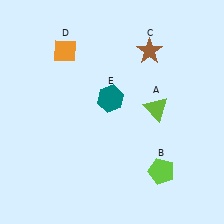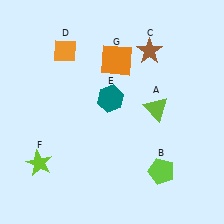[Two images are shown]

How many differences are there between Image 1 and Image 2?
There are 2 differences between the two images.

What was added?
A lime star (F), an orange square (G) were added in Image 2.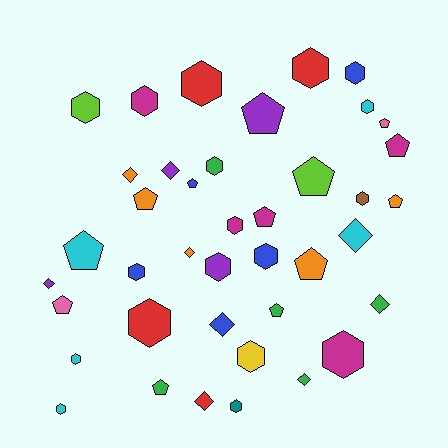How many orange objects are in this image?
There are 5 orange objects.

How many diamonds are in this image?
There are 9 diamonds.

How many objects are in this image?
There are 40 objects.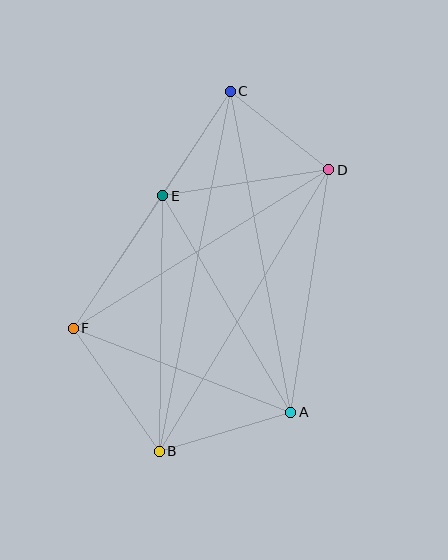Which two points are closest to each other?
Points C and E are closest to each other.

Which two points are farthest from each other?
Points B and C are farthest from each other.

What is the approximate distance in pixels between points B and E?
The distance between B and E is approximately 255 pixels.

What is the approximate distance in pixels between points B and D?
The distance between B and D is approximately 328 pixels.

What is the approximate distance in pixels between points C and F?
The distance between C and F is approximately 284 pixels.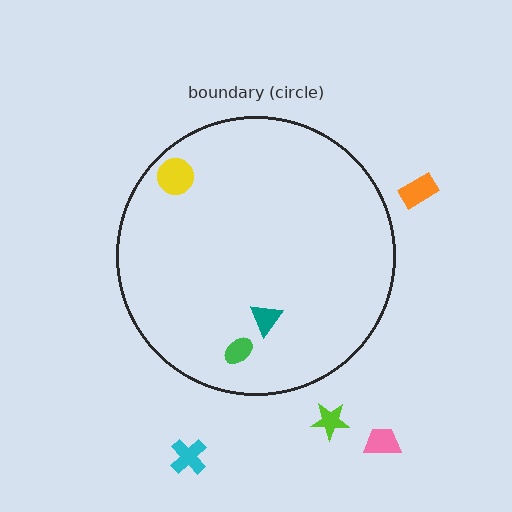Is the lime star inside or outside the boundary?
Outside.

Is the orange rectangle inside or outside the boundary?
Outside.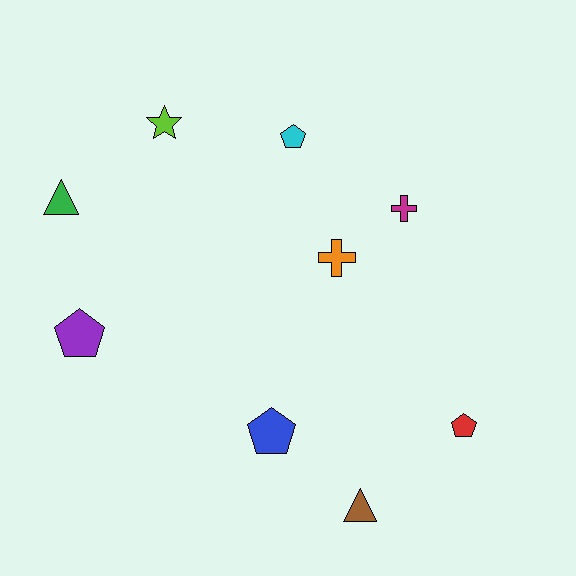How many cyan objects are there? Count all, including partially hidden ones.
There is 1 cyan object.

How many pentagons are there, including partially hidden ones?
There are 4 pentagons.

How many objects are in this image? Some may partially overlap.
There are 9 objects.